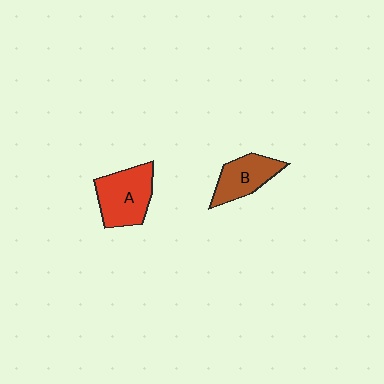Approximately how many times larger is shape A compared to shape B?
Approximately 1.3 times.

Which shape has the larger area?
Shape A (red).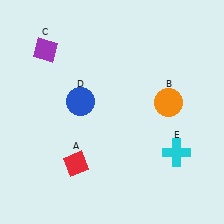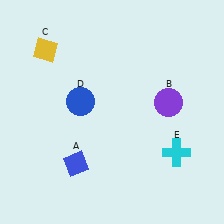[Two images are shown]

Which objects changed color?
A changed from red to blue. B changed from orange to purple. C changed from purple to yellow.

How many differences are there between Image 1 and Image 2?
There are 3 differences between the two images.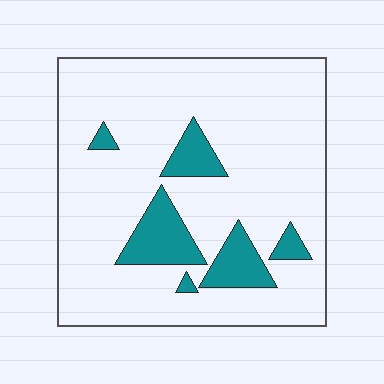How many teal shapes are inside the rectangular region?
6.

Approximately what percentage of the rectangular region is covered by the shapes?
Approximately 15%.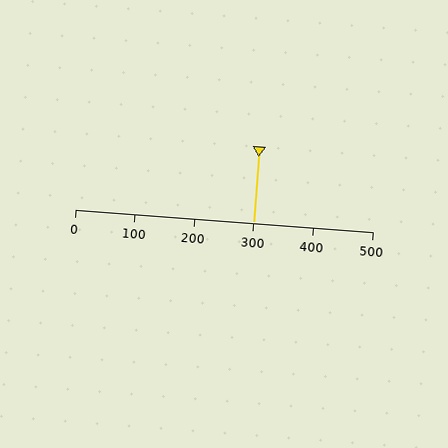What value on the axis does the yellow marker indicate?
The marker indicates approximately 300.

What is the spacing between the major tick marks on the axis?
The major ticks are spaced 100 apart.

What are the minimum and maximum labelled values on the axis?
The axis runs from 0 to 500.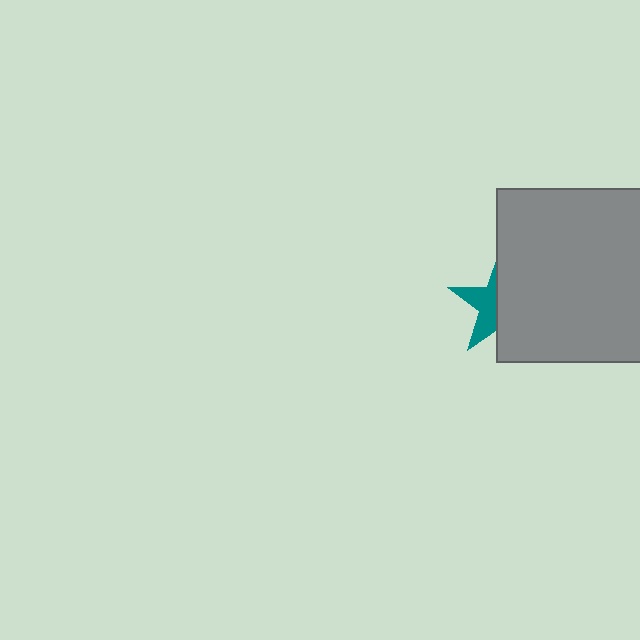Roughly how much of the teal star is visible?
A small part of it is visible (roughly 40%).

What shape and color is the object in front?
The object in front is a gray square.